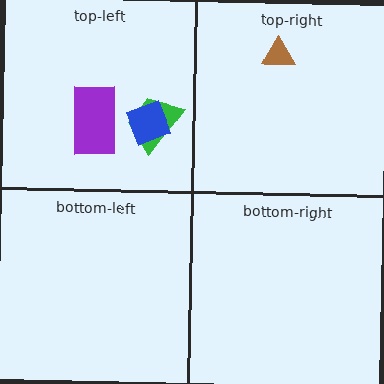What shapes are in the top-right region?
The brown triangle.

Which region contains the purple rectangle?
The top-left region.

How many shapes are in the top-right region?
1.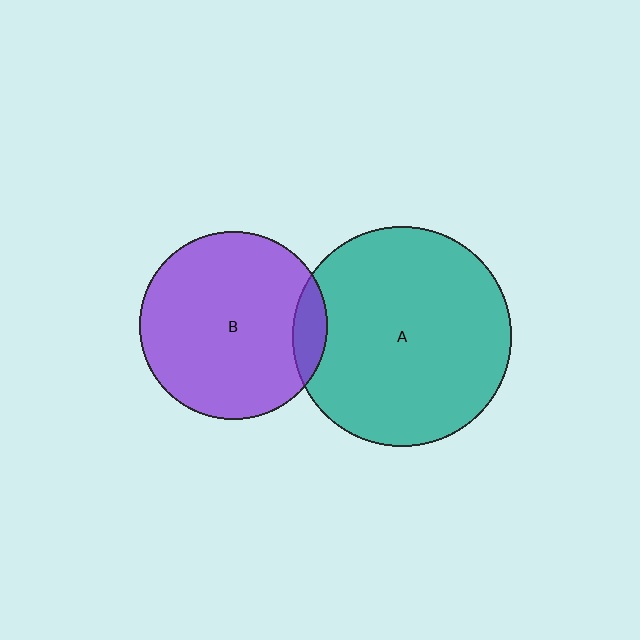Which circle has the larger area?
Circle A (teal).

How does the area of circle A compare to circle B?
Approximately 1.4 times.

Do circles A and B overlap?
Yes.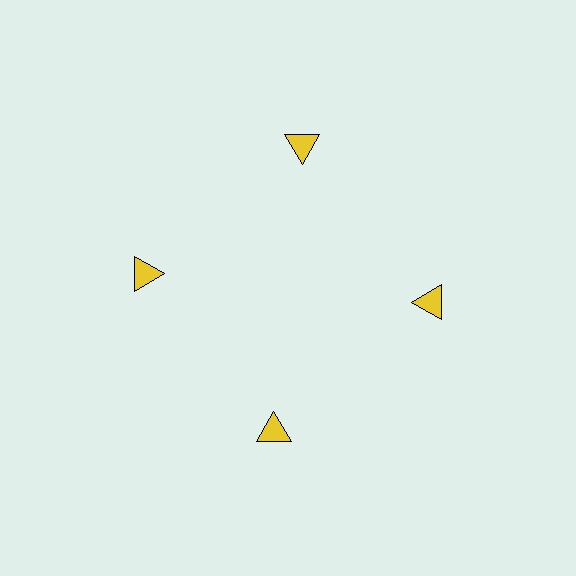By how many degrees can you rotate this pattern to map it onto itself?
The pattern maps onto itself every 90 degrees of rotation.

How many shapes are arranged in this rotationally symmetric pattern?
There are 4 shapes, arranged in 4 groups of 1.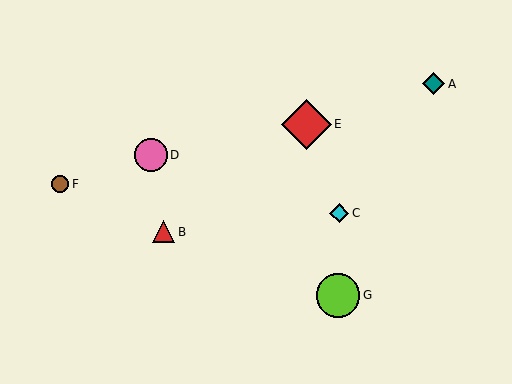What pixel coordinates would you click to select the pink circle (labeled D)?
Click at (151, 155) to select the pink circle D.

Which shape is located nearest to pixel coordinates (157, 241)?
The red triangle (labeled B) at (163, 232) is nearest to that location.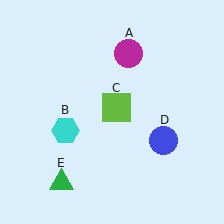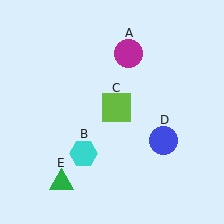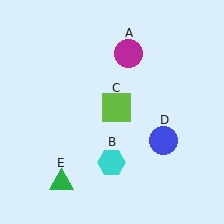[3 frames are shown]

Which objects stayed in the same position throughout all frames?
Magenta circle (object A) and lime square (object C) and blue circle (object D) and green triangle (object E) remained stationary.